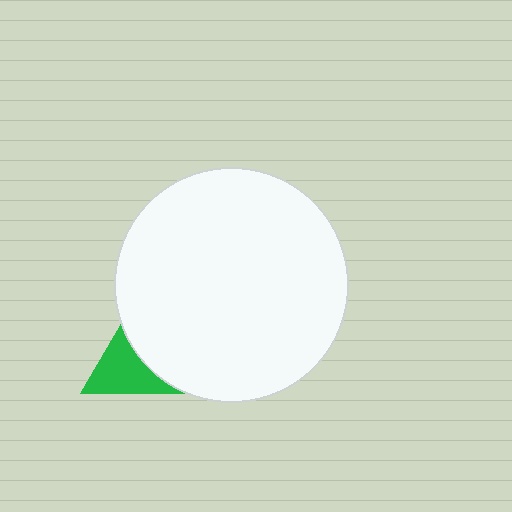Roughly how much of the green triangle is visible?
A small part of it is visible (roughly 38%).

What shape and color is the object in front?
The object in front is a white circle.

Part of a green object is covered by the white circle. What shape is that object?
It is a triangle.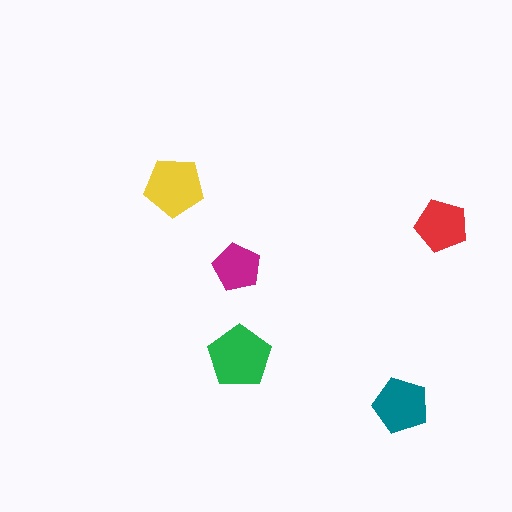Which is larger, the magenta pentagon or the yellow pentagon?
The yellow one.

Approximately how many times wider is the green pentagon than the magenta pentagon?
About 1.5 times wider.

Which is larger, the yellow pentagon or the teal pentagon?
The yellow one.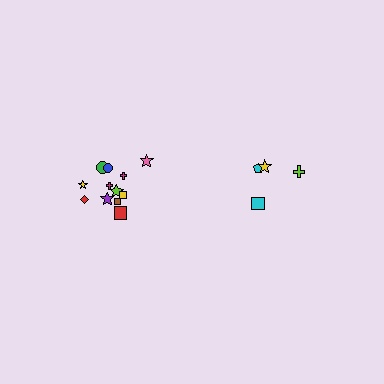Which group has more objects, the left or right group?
The left group.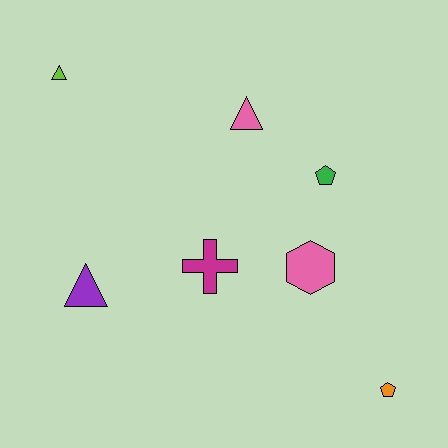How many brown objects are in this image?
There are no brown objects.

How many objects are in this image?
There are 7 objects.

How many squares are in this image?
There are no squares.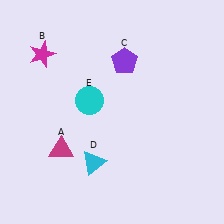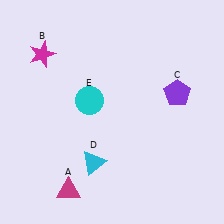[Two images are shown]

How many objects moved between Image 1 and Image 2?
2 objects moved between the two images.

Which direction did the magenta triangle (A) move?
The magenta triangle (A) moved down.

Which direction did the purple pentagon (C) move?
The purple pentagon (C) moved right.